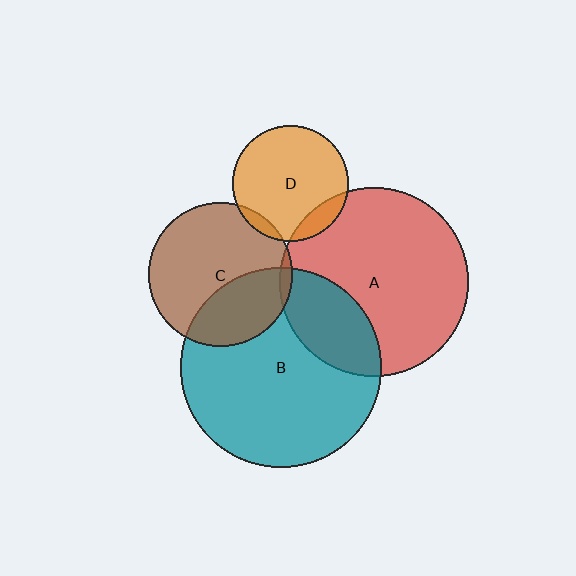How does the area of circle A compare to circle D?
Approximately 2.7 times.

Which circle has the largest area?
Circle B (teal).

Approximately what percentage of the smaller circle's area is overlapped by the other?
Approximately 5%.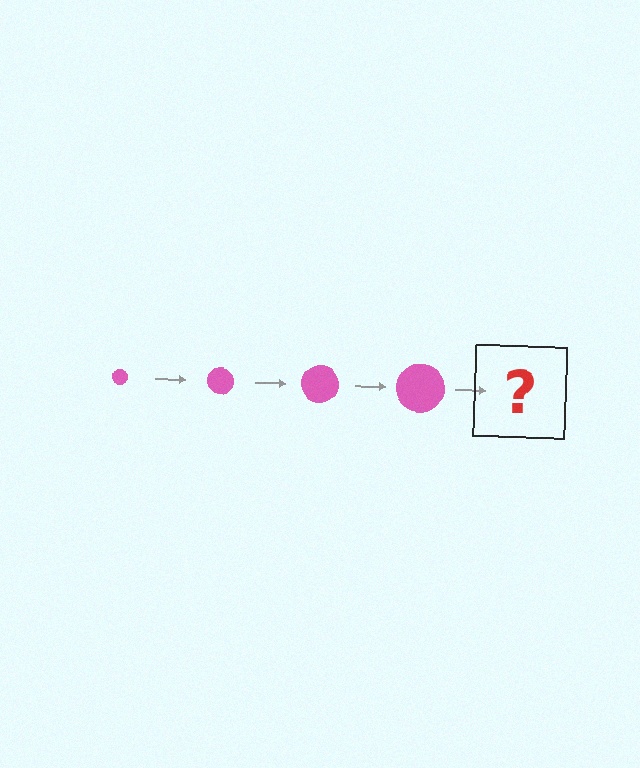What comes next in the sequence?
The next element should be a pink circle, larger than the previous one.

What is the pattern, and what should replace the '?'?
The pattern is that the circle gets progressively larger each step. The '?' should be a pink circle, larger than the previous one.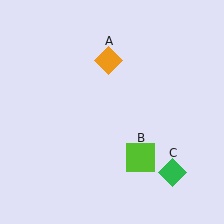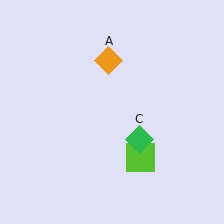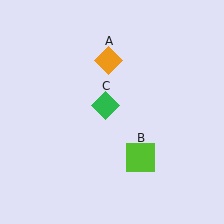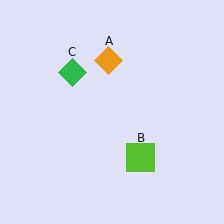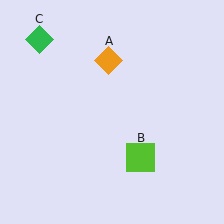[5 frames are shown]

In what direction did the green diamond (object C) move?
The green diamond (object C) moved up and to the left.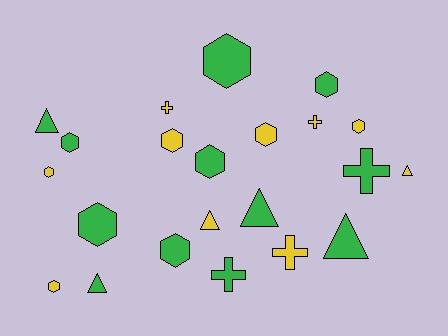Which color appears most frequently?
Green, with 12 objects.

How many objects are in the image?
There are 22 objects.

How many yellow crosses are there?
There are 3 yellow crosses.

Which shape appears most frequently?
Hexagon, with 11 objects.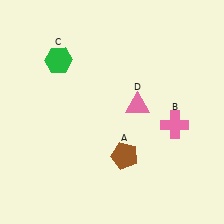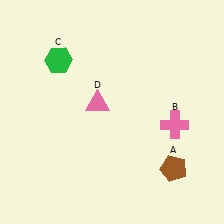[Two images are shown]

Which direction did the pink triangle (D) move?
The pink triangle (D) moved left.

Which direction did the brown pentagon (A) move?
The brown pentagon (A) moved right.